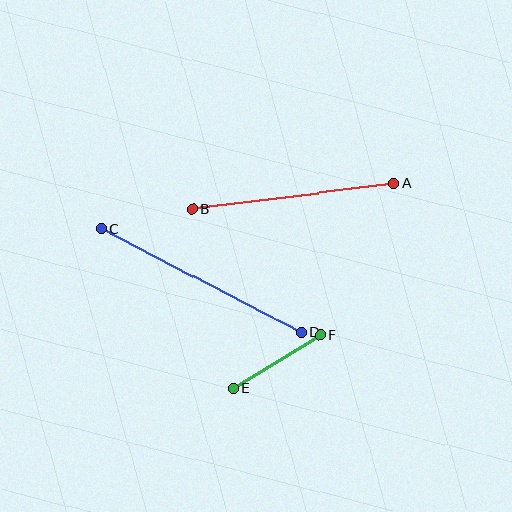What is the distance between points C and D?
The distance is approximately 225 pixels.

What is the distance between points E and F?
The distance is approximately 101 pixels.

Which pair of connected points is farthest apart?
Points C and D are farthest apart.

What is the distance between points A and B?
The distance is approximately 204 pixels.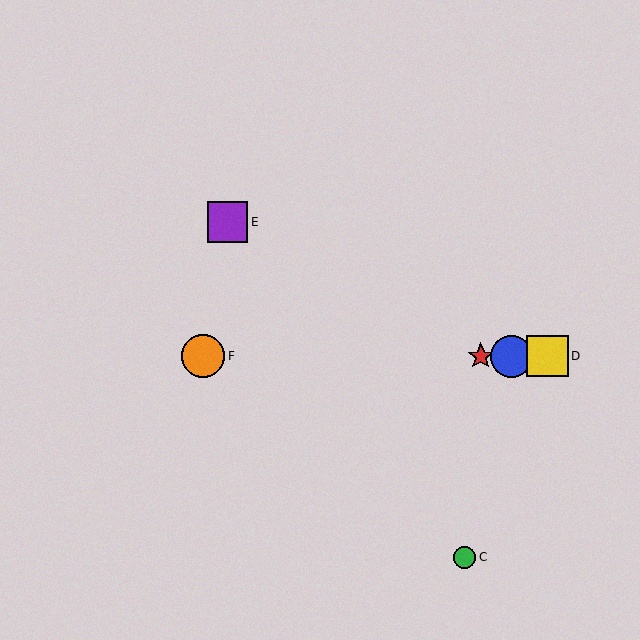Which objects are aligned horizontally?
Objects A, B, D, F are aligned horizontally.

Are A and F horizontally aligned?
Yes, both are at y≈356.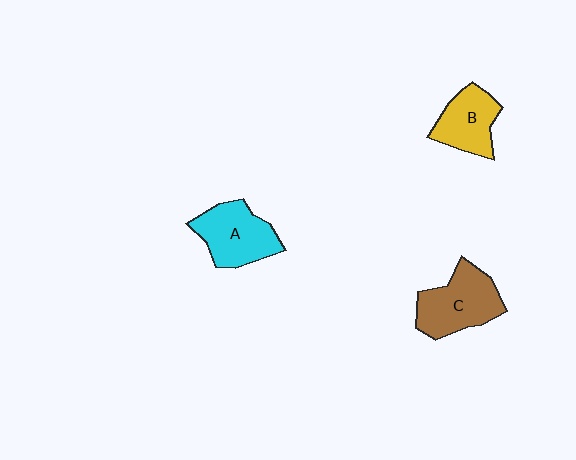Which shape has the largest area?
Shape C (brown).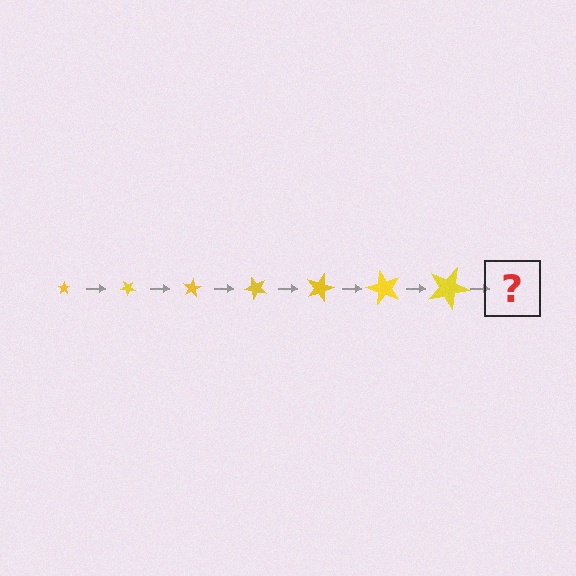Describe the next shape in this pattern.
It should be a star, larger than the previous one and rotated 280 degrees from the start.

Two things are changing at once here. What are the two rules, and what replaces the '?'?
The two rules are that the star grows larger each step and it rotates 40 degrees each step. The '?' should be a star, larger than the previous one and rotated 280 degrees from the start.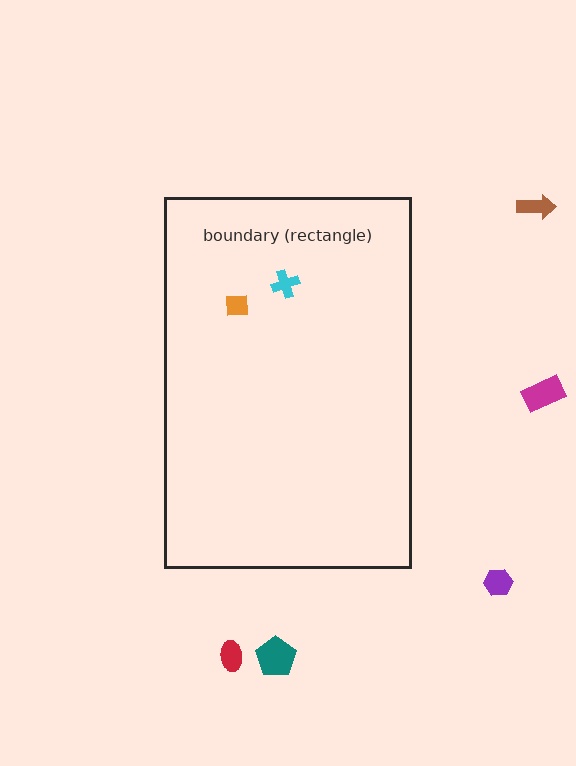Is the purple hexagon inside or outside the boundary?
Outside.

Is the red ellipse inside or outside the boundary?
Outside.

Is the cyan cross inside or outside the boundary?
Inside.